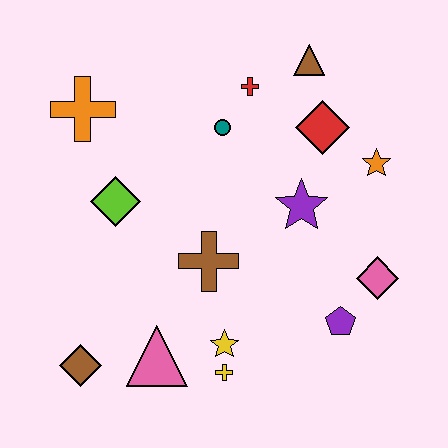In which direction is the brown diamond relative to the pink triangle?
The brown diamond is to the left of the pink triangle.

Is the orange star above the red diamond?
No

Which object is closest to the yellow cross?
The yellow star is closest to the yellow cross.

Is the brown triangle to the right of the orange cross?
Yes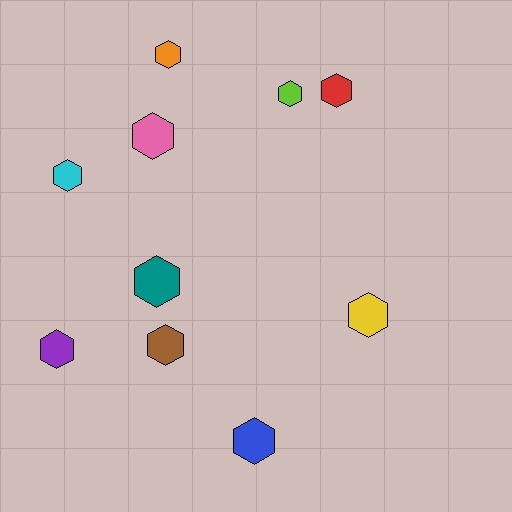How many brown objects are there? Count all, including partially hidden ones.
There is 1 brown object.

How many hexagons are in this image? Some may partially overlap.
There are 10 hexagons.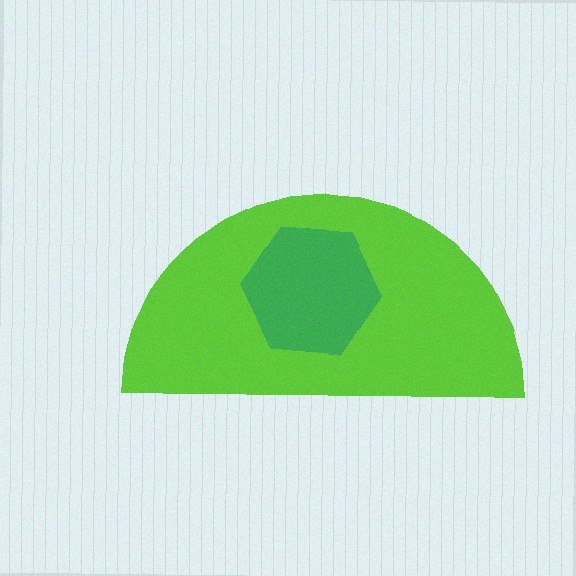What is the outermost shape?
The lime semicircle.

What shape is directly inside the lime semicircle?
The green hexagon.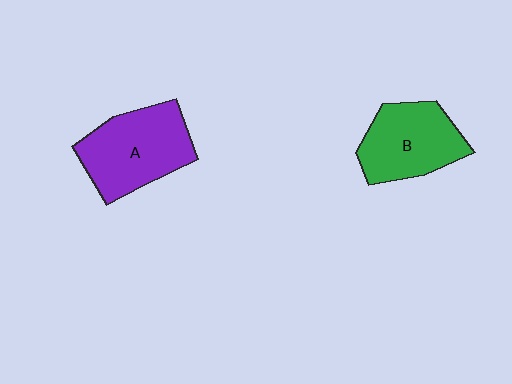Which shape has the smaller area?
Shape B (green).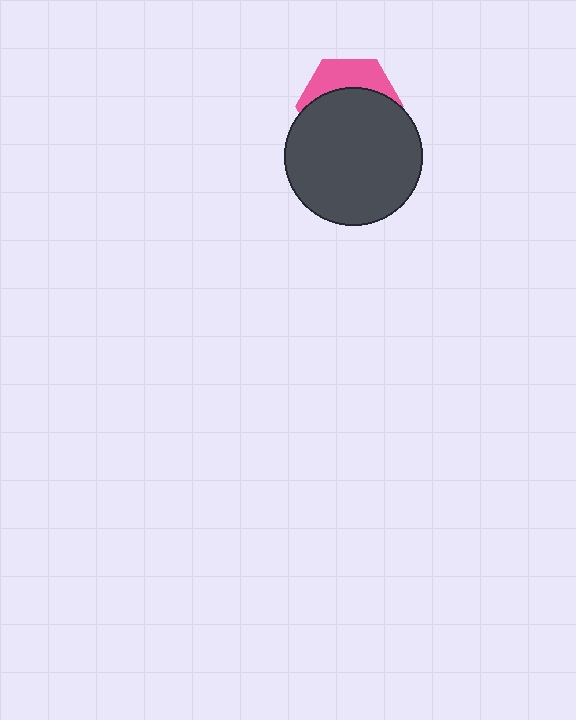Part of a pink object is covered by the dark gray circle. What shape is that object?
It is a hexagon.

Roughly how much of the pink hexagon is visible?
A small part of it is visible (roughly 34%).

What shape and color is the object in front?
The object in front is a dark gray circle.